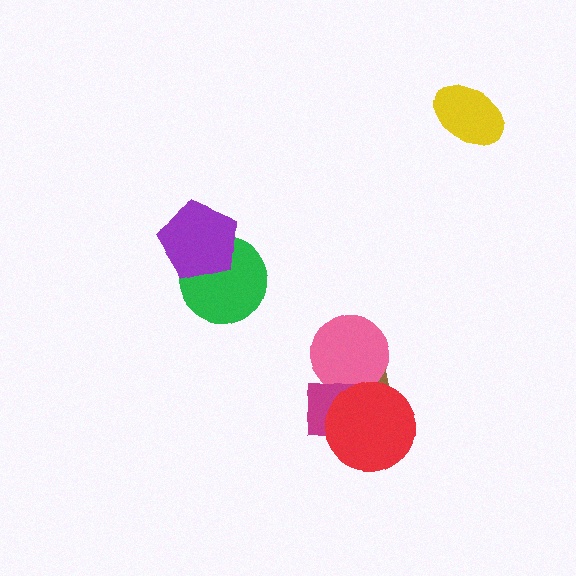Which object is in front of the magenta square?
The red circle is in front of the magenta square.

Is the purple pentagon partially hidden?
No, no other shape covers it.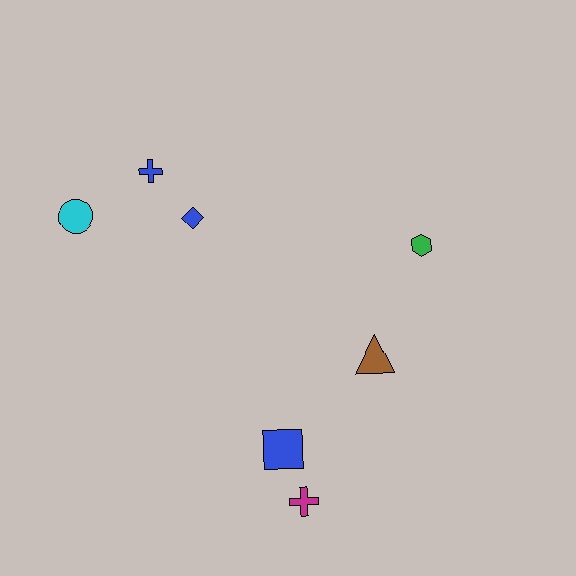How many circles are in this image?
There is 1 circle.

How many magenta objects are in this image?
There is 1 magenta object.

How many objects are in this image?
There are 7 objects.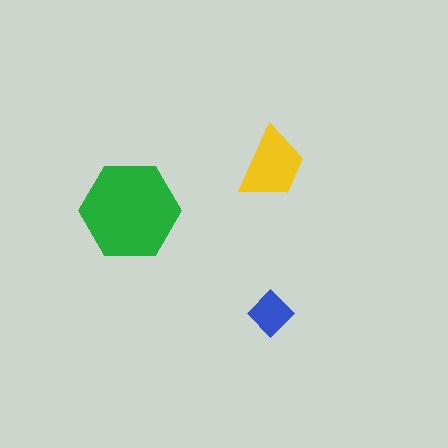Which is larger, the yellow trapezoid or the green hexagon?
The green hexagon.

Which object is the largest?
The green hexagon.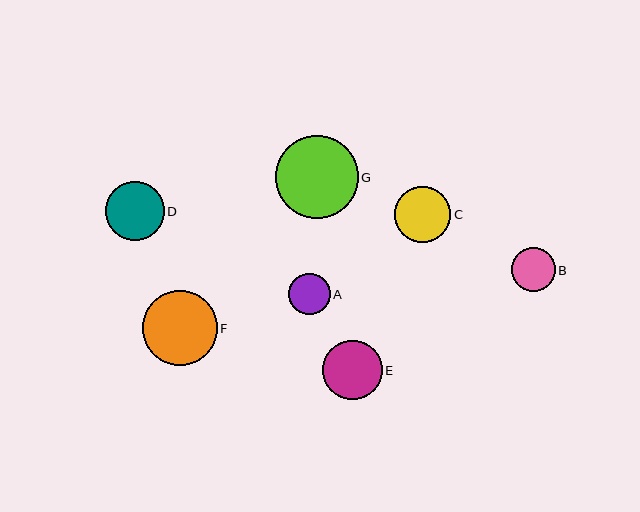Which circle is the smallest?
Circle A is the smallest with a size of approximately 41 pixels.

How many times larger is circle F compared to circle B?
Circle F is approximately 1.7 times the size of circle B.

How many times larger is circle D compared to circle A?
Circle D is approximately 1.4 times the size of circle A.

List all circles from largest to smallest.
From largest to smallest: G, F, E, D, C, B, A.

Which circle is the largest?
Circle G is the largest with a size of approximately 83 pixels.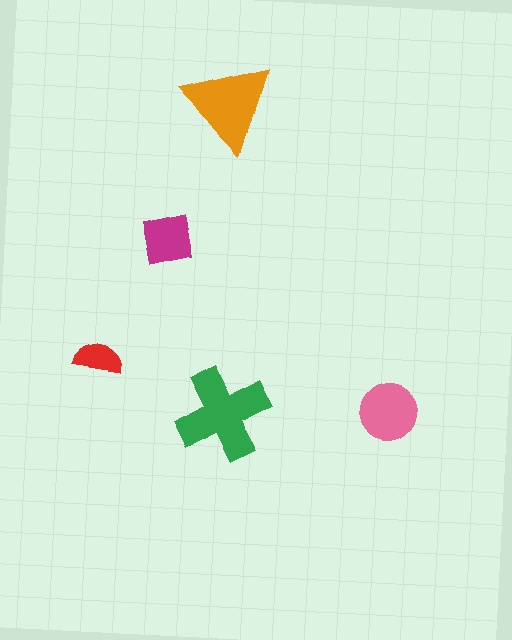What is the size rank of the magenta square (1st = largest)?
4th.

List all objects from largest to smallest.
The green cross, the orange triangle, the pink circle, the magenta square, the red semicircle.